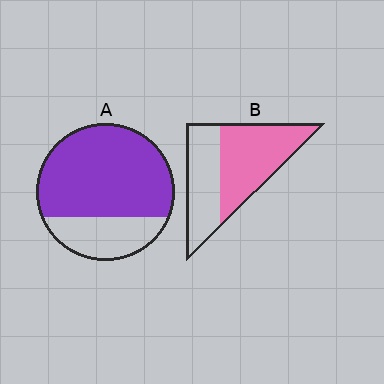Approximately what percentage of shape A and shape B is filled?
A is approximately 75% and B is approximately 55%.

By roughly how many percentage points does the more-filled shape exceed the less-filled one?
By roughly 15 percentage points (A over B).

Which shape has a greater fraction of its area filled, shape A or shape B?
Shape A.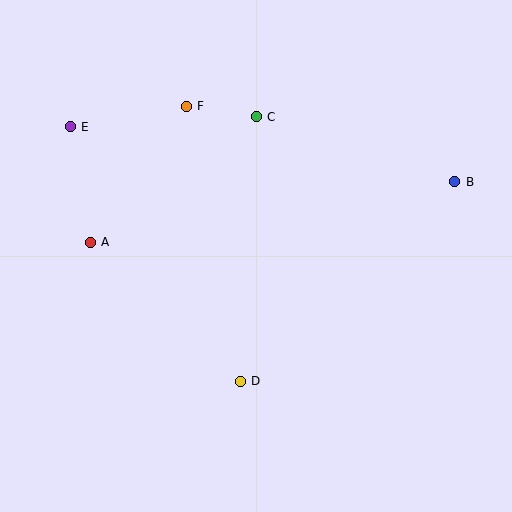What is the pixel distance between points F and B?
The distance between F and B is 279 pixels.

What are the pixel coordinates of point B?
Point B is at (455, 182).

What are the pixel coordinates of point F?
Point F is at (186, 106).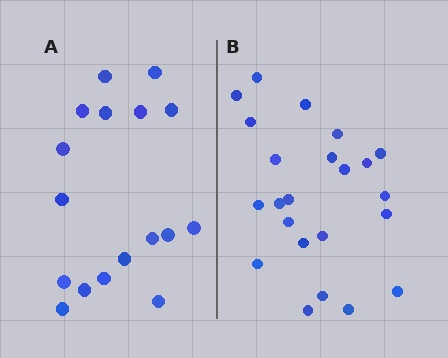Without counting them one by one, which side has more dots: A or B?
Region B (the right region) has more dots.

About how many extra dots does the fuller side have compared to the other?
Region B has about 6 more dots than region A.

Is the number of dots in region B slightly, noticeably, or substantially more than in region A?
Region B has noticeably more, but not dramatically so. The ratio is roughly 1.4 to 1.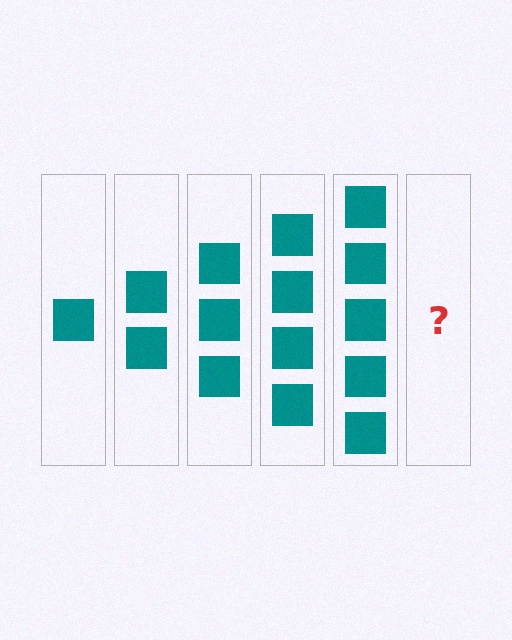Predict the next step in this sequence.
The next step is 6 squares.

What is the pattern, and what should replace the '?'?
The pattern is that each step adds one more square. The '?' should be 6 squares.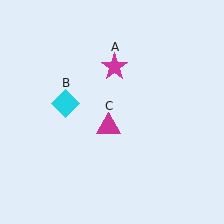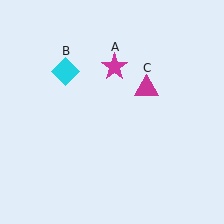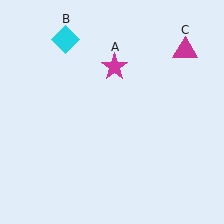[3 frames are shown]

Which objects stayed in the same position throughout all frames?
Magenta star (object A) remained stationary.